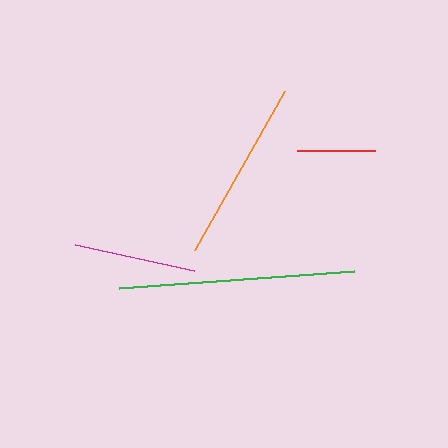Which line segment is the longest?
The green line is the longest at approximately 236 pixels.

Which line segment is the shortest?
The red line is the shortest at approximately 79 pixels.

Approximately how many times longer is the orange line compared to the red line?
The orange line is approximately 2.3 times the length of the red line.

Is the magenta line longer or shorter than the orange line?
The orange line is longer than the magenta line.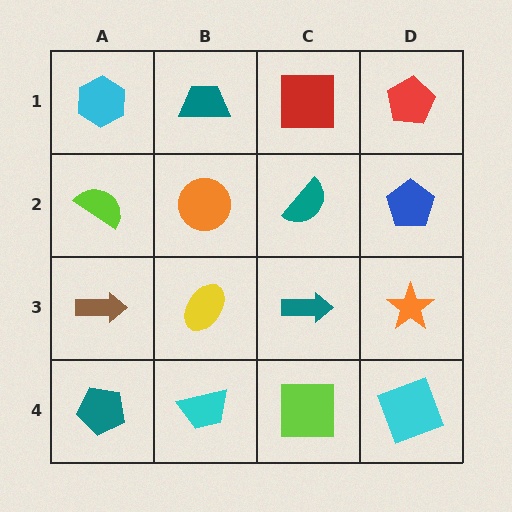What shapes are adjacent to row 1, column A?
A lime semicircle (row 2, column A), a teal trapezoid (row 1, column B).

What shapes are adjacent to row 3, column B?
An orange circle (row 2, column B), a cyan trapezoid (row 4, column B), a brown arrow (row 3, column A), a teal arrow (row 3, column C).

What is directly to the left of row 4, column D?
A lime square.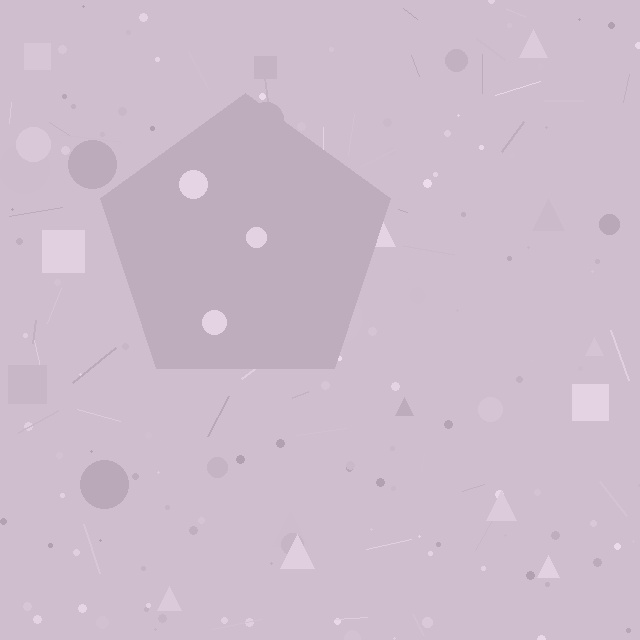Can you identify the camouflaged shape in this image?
The camouflaged shape is a pentagon.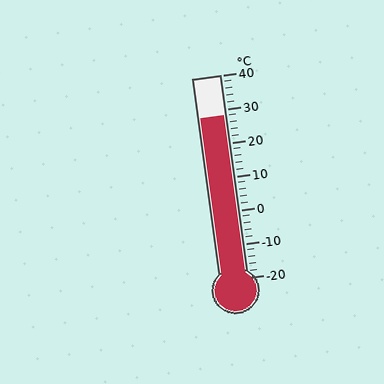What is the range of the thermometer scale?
The thermometer scale ranges from -20°C to 40°C.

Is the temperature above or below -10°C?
The temperature is above -10°C.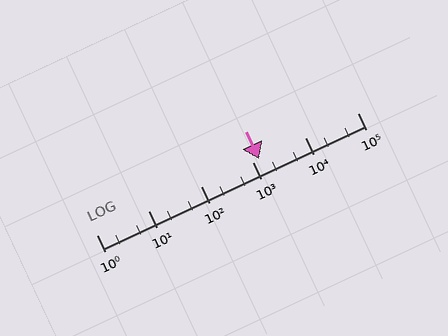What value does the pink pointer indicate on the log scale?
The pointer indicates approximately 1300.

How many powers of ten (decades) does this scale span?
The scale spans 5 decades, from 1 to 100000.